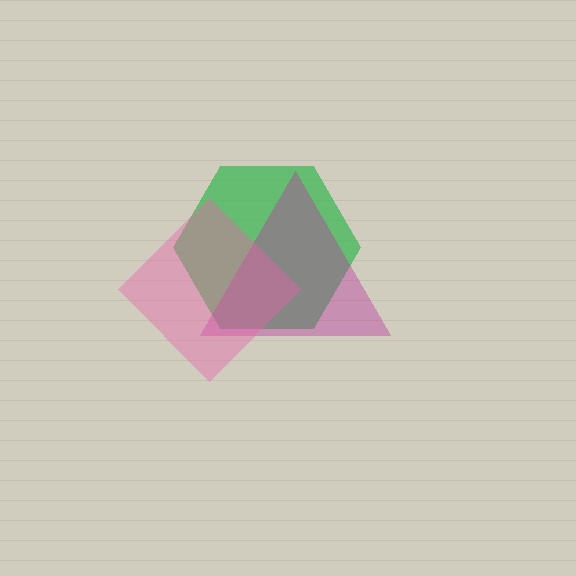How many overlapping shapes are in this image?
There are 3 overlapping shapes in the image.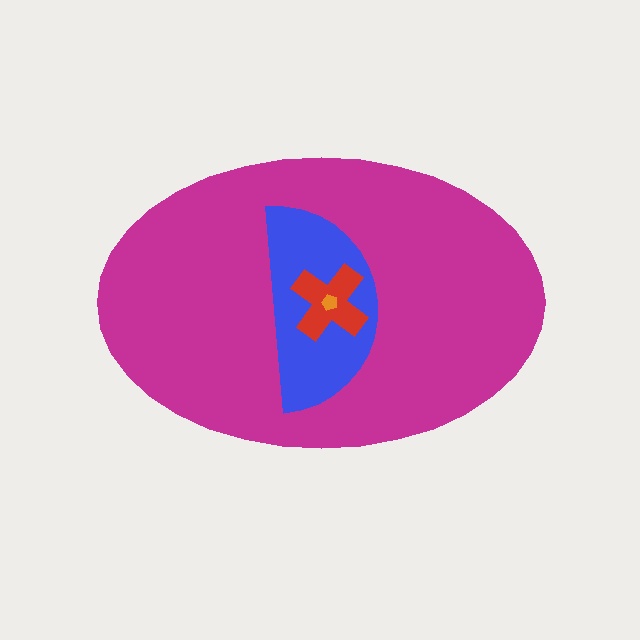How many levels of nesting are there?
4.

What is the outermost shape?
The magenta ellipse.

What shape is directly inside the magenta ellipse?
The blue semicircle.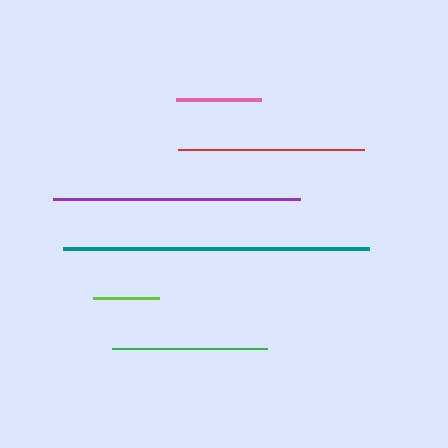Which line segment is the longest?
The teal line is the longest at approximately 306 pixels.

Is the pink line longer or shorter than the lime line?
The pink line is longer than the lime line.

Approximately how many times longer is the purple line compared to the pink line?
The purple line is approximately 2.9 times the length of the pink line.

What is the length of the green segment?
The green segment is approximately 156 pixels long.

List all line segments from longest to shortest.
From longest to shortest: teal, purple, red, green, pink, lime.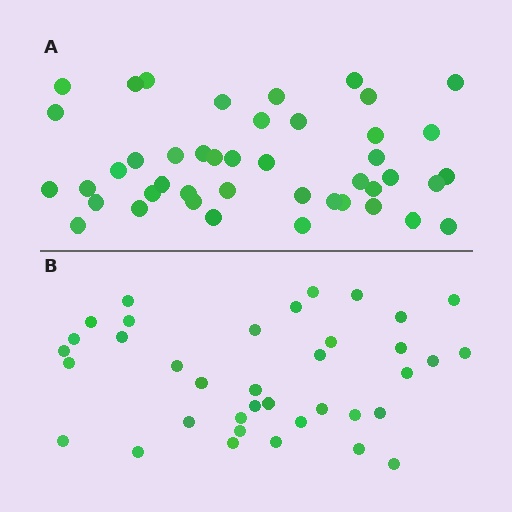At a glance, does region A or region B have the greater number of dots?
Region A (the top region) has more dots.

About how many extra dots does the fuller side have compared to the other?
Region A has roughly 8 or so more dots than region B.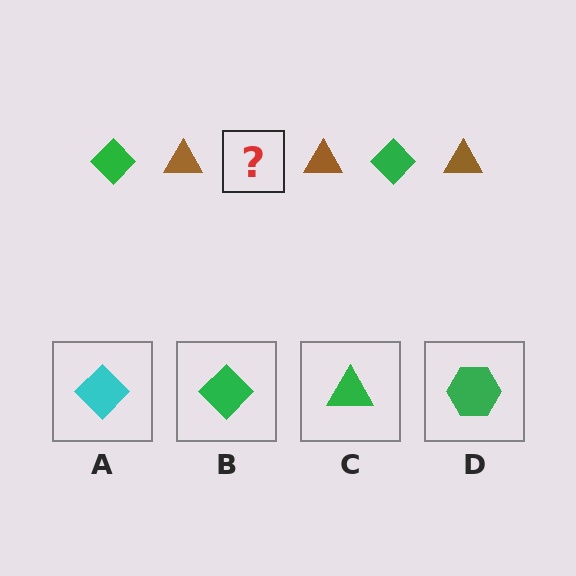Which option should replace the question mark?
Option B.